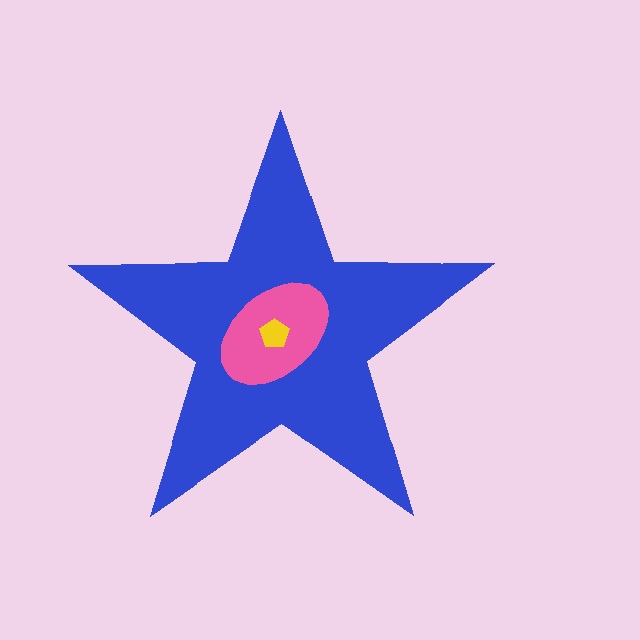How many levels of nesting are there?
3.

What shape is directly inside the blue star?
The pink ellipse.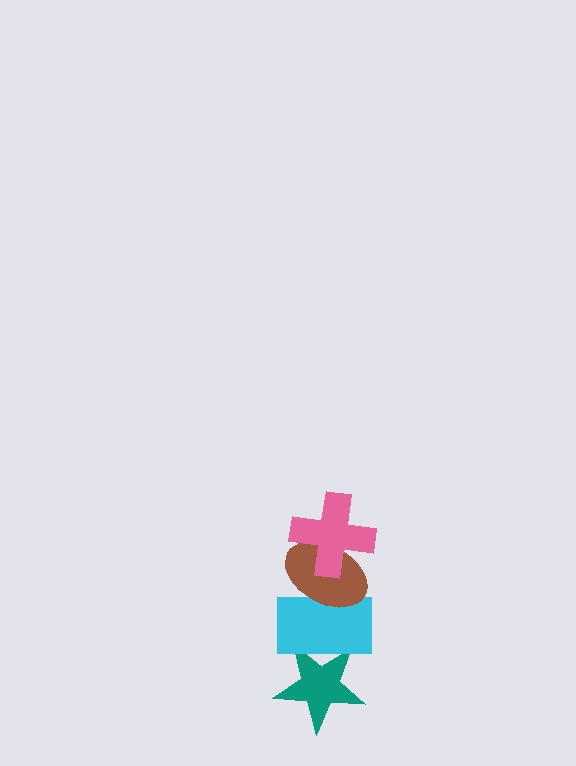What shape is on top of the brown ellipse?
The pink cross is on top of the brown ellipse.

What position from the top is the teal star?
The teal star is 4th from the top.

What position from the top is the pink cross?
The pink cross is 1st from the top.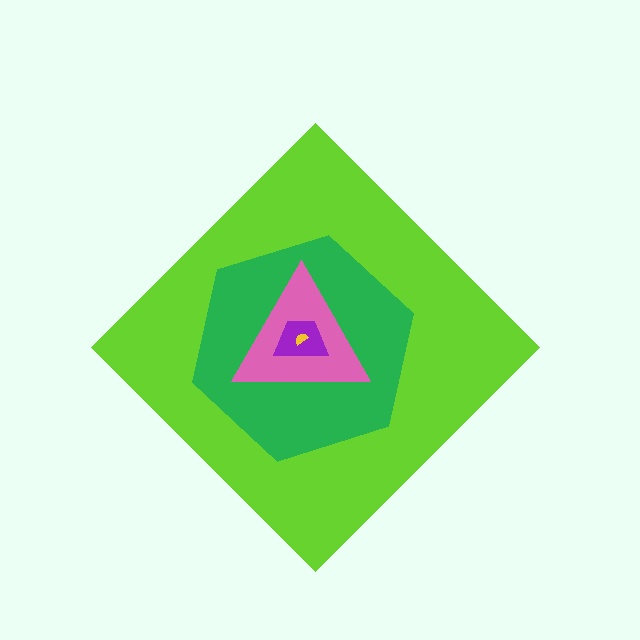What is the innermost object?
The yellow semicircle.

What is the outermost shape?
The lime diamond.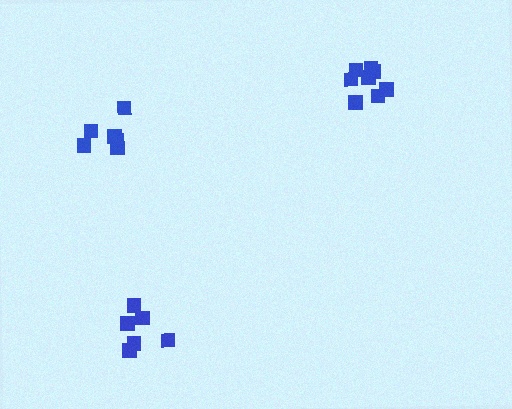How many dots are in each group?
Group 1: 8 dots, Group 2: 6 dots, Group 3: 6 dots (20 total).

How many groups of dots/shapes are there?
There are 3 groups.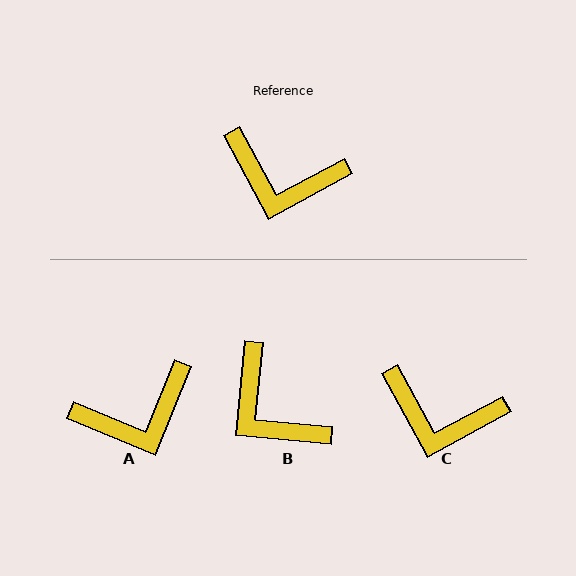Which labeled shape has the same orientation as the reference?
C.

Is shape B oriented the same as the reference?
No, it is off by about 34 degrees.